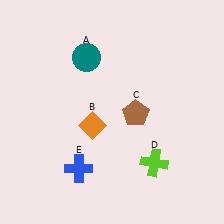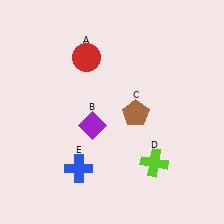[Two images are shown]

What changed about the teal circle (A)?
In Image 1, A is teal. In Image 2, it changed to red.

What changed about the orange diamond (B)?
In Image 1, B is orange. In Image 2, it changed to purple.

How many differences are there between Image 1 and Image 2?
There are 2 differences between the two images.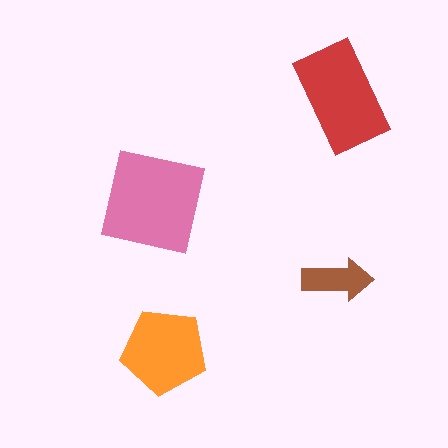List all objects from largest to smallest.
The pink square, the red rectangle, the orange pentagon, the brown arrow.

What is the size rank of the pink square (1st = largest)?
1st.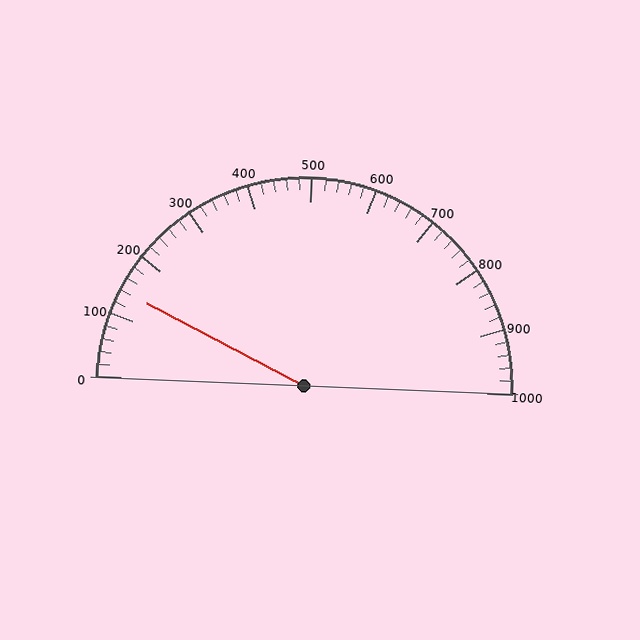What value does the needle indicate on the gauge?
The needle indicates approximately 140.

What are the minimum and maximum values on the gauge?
The gauge ranges from 0 to 1000.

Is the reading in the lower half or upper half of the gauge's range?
The reading is in the lower half of the range (0 to 1000).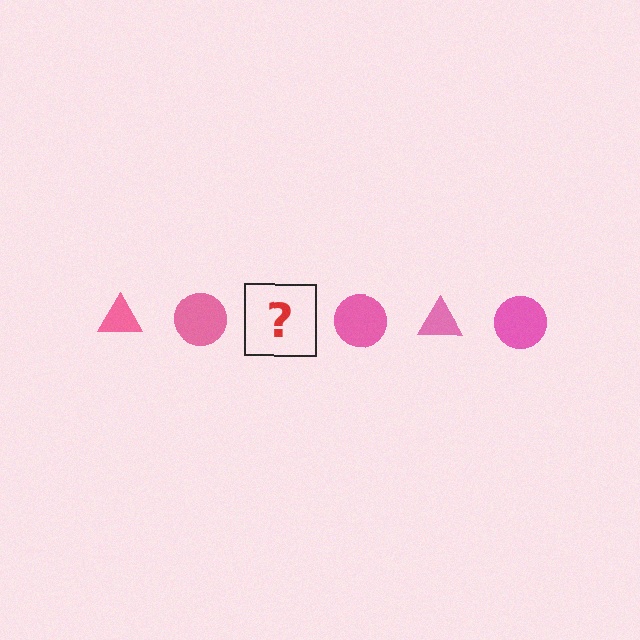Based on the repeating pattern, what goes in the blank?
The blank should be a pink triangle.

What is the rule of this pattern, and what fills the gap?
The rule is that the pattern cycles through triangle, circle shapes in pink. The gap should be filled with a pink triangle.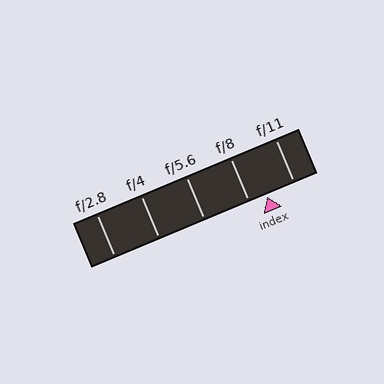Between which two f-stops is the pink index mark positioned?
The index mark is between f/8 and f/11.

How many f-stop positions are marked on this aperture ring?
There are 5 f-stop positions marked.